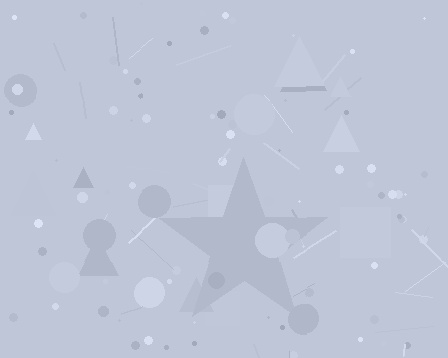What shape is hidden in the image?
A star is hidden in the image.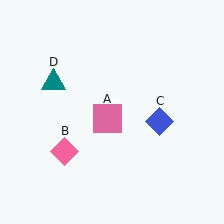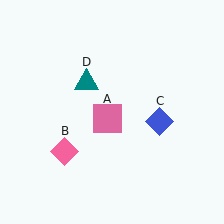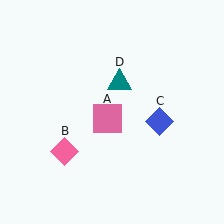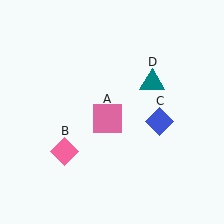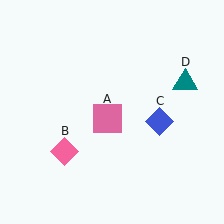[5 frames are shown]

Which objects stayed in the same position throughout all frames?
Pink square (object A) and pink diamond (object B) and blue diamond (object C) remained stationary.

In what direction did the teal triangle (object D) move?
The teal triangle (object D) moved right.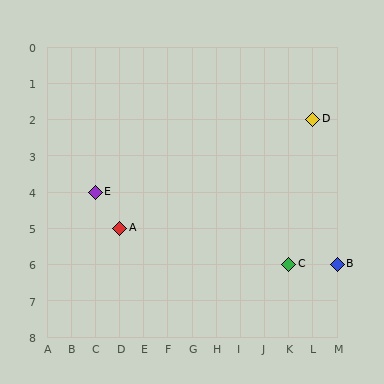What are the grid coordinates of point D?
Point D is at grid coordinates (L, 2).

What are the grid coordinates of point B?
Point B is at grid coordinates (M, 6).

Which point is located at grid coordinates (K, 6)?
Point C is at (K, 6).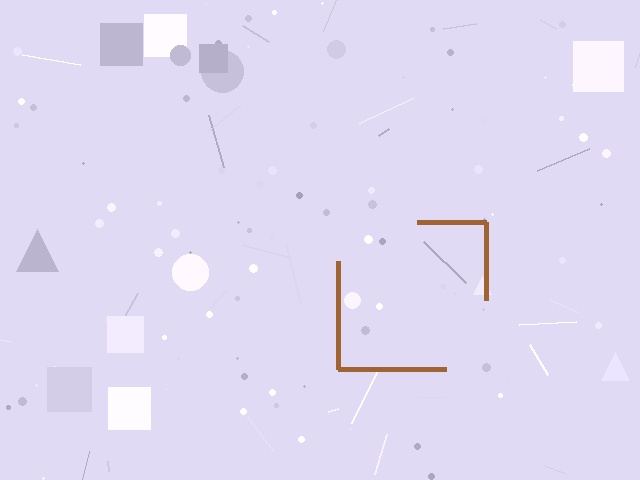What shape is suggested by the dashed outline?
The dashed outline suggests a square.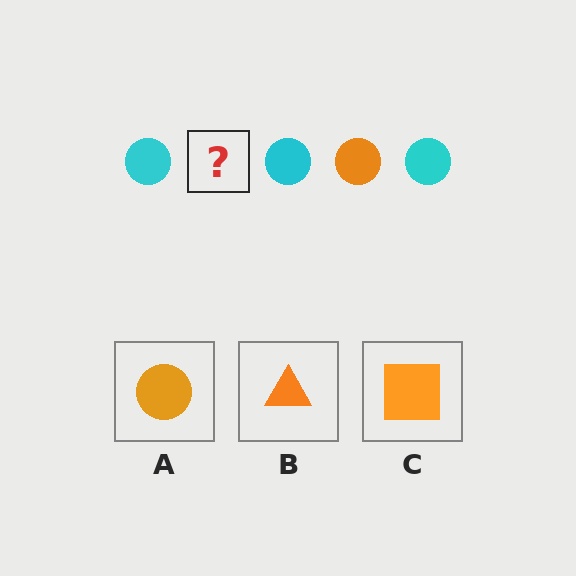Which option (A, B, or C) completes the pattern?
A.